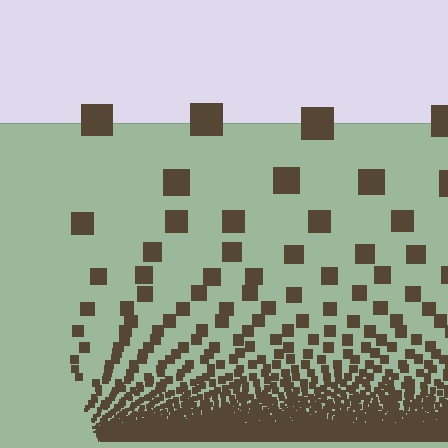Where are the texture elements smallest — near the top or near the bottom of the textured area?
Near the bottom.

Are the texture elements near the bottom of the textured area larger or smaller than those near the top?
Smaller. The gradient is inverted — elements near the bottom are smaller and denser.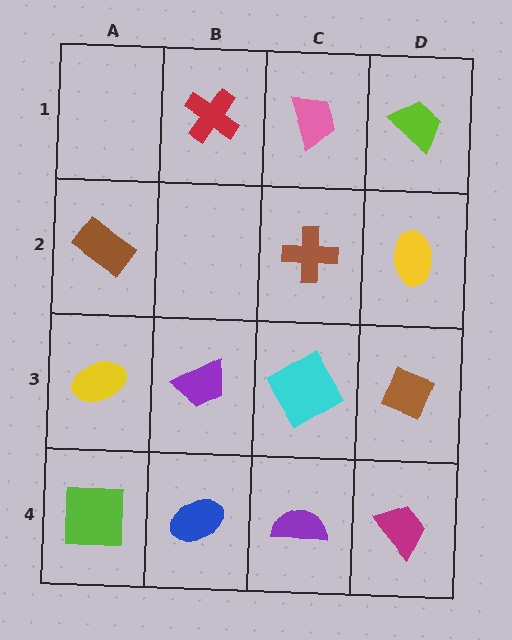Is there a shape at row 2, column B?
No, that cell is empty.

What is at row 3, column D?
A brown diamond.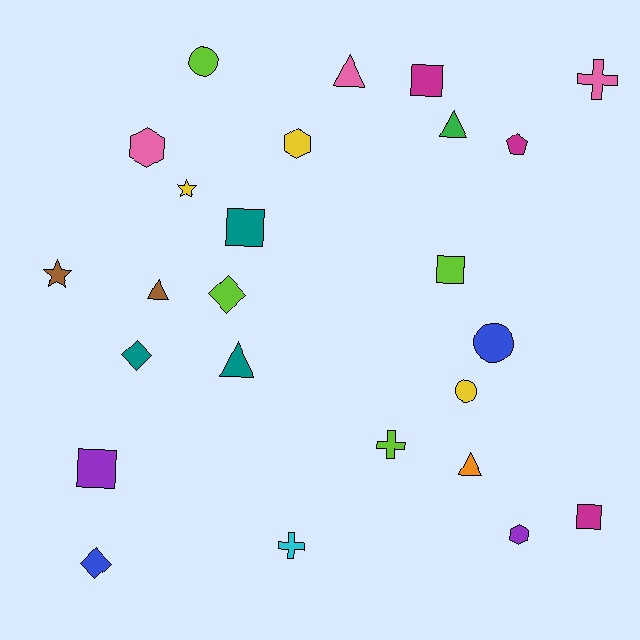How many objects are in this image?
There are 25 objects.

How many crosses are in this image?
There are 3 crosses.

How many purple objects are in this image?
There are 2 purple objects.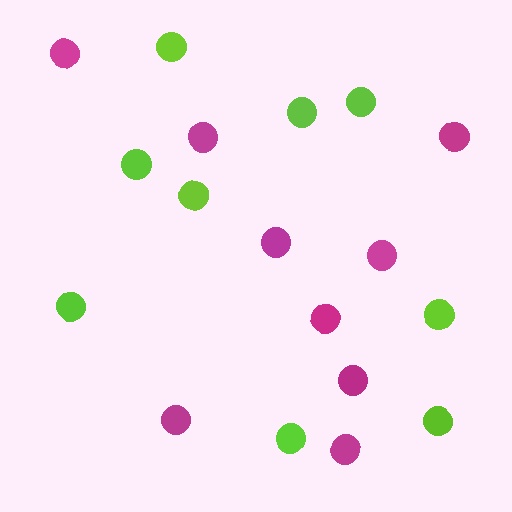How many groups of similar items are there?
There are 2 groups: one group of lime circles (9) and one group of magenta circles (9).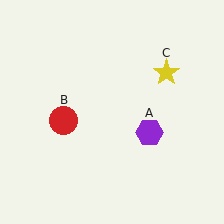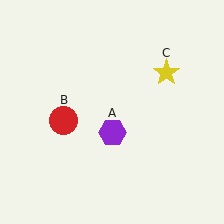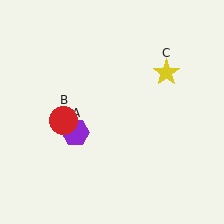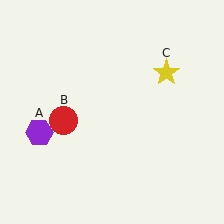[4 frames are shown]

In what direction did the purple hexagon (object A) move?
The purple hexagon (object A) moved left.